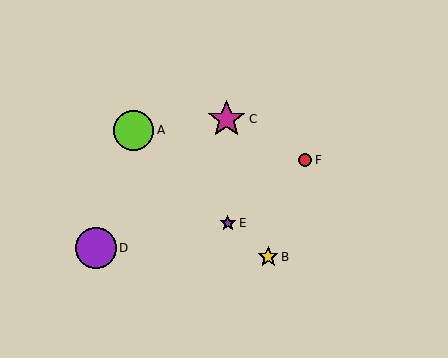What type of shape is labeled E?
Shape E is a purple star.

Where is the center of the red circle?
The center of the red circle is at (305, 160).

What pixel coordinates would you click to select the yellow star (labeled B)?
Click at (268, 257) to select the yellow star B.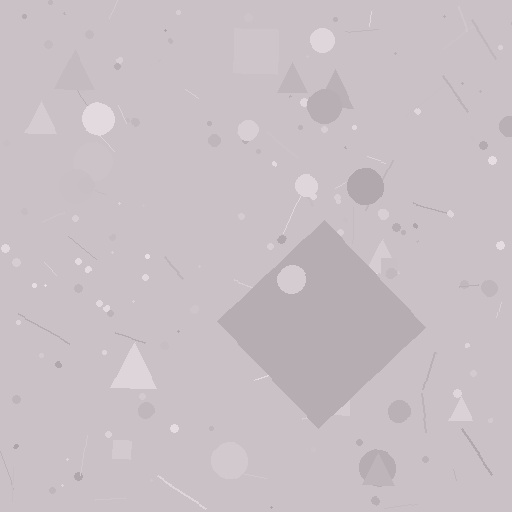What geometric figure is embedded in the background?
A diamond is embedded in the background.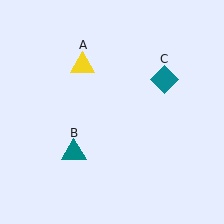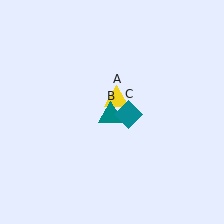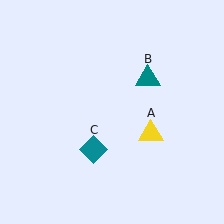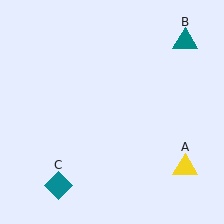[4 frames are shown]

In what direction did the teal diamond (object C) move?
The teal diamond (object C) moved down and to the left.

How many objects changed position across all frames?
3 objects changed position: yellow triangle (object A), teal triangle (object B), teal diamond (object C).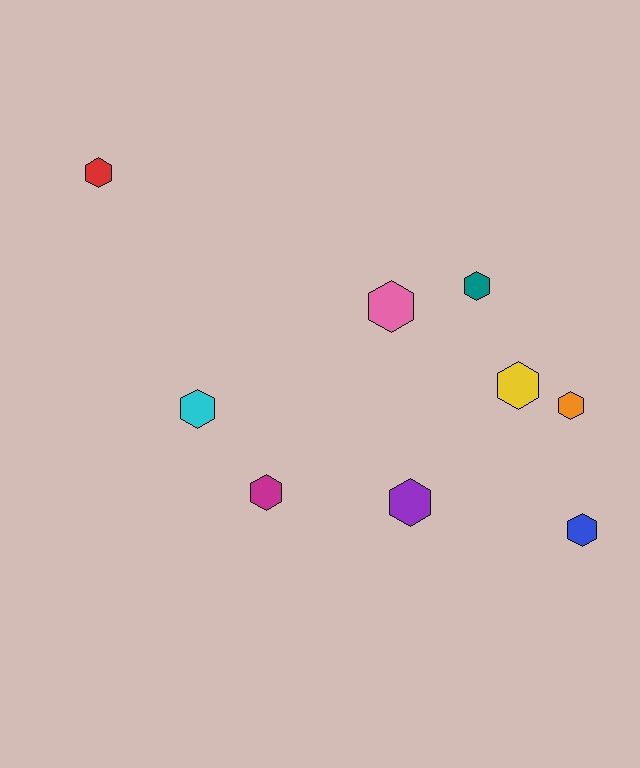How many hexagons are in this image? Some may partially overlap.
There are 9 hexagons.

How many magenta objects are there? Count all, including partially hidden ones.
There is 1 magenta object.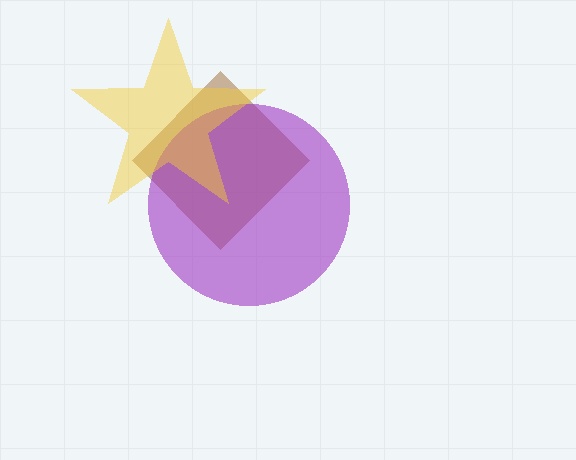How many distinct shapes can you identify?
There are 3 distinct shapes: a brown diamond, a purple circle, a yellow star.